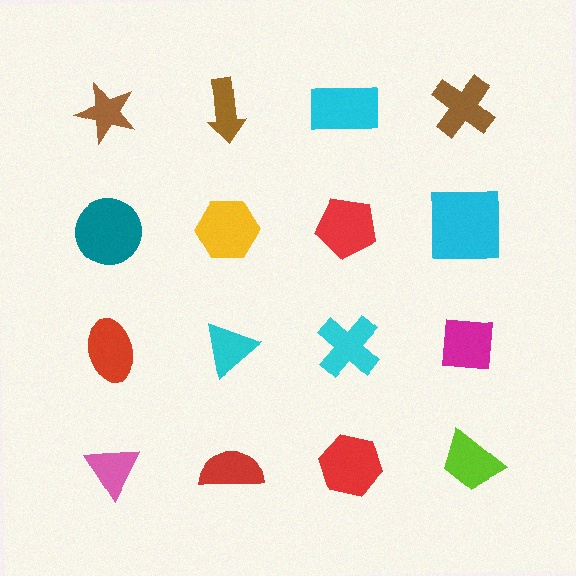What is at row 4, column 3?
A red hexagon.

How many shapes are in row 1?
4 shapes.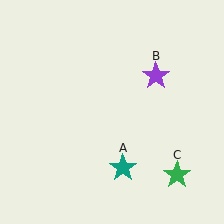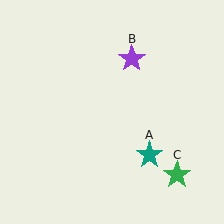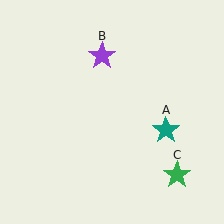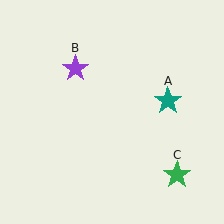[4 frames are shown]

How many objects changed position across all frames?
2 objects changed position: teal star (object A), purple star (object B).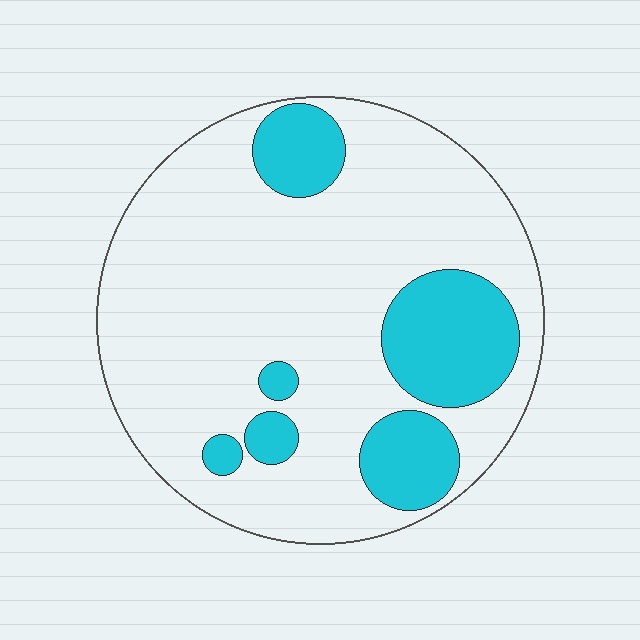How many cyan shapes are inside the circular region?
6.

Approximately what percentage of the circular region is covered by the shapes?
Approximately 20%.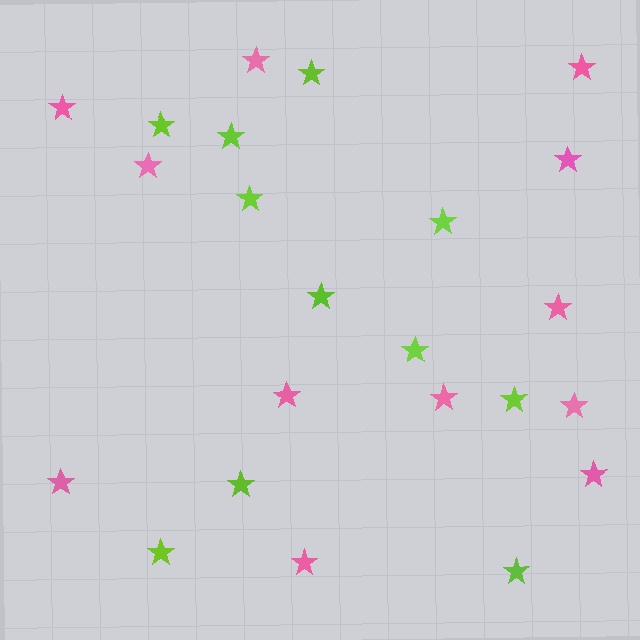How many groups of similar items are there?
There are 2 groups: one group of pink stars (12) and one group of lime stars (11).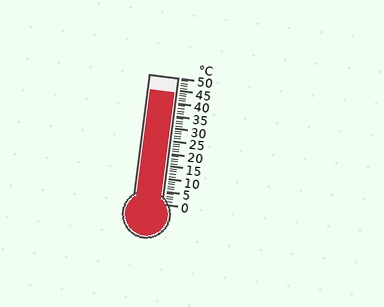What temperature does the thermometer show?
The thermometer shows approximately 44°C.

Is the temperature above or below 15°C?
The temperature is above 15°C.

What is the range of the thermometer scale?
The thermometer scale ranges from 0°C to 50°C.